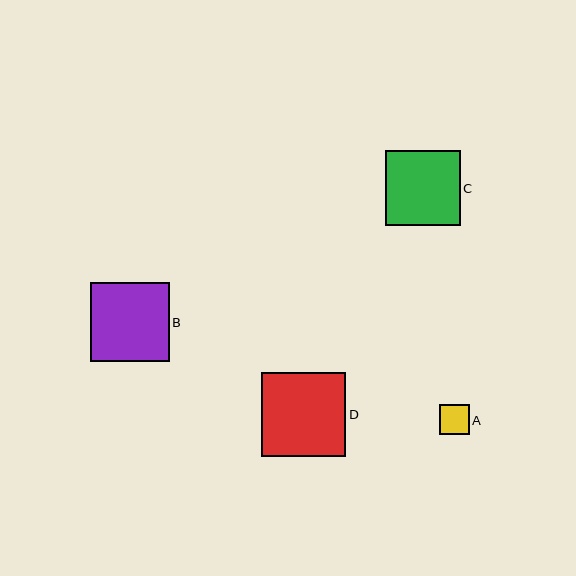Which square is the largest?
Square D is the largest with a size of approximately 84 pixels.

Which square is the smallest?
Square A is the smallest with a size of approximately 29 pixels.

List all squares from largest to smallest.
From largest to smallest: D, B, C, A.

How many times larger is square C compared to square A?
Square C is approximately 2.6 times the size of square A.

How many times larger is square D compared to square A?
Square D is approximately 2.9 times the size of square A.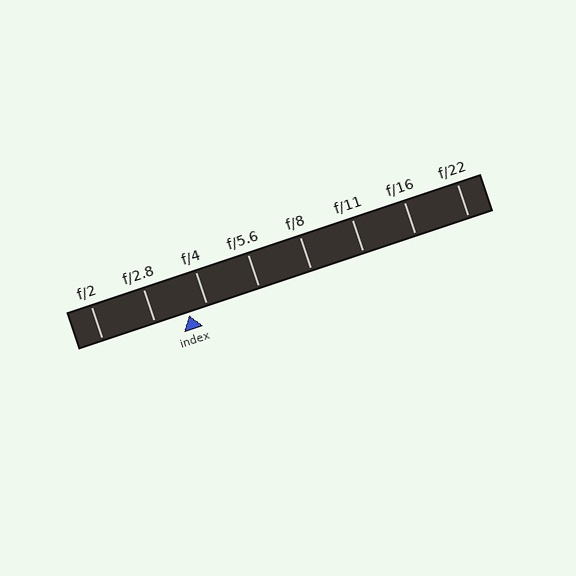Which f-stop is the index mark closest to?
The index mark is closest to f/4.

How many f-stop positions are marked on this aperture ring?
There are 8 f-stop positions marked.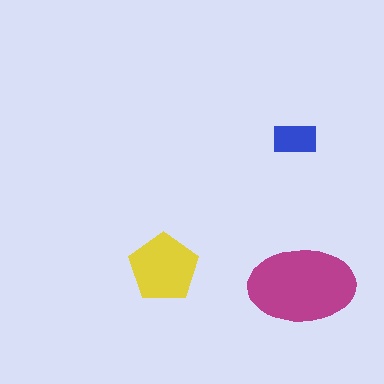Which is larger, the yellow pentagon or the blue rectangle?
The yellow pentagon.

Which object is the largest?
The magenta ellipse.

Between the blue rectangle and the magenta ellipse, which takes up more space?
The magenta ellipse.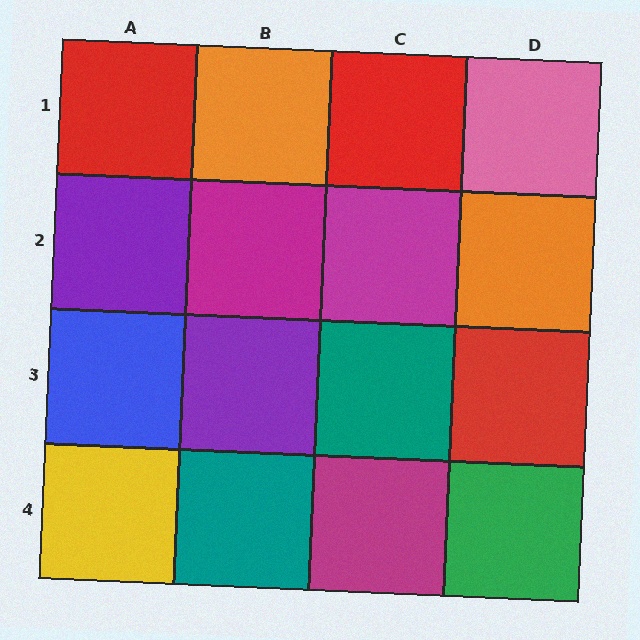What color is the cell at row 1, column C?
Red.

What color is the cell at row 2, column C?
Magenta.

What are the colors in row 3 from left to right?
Blue, purple, teal, red.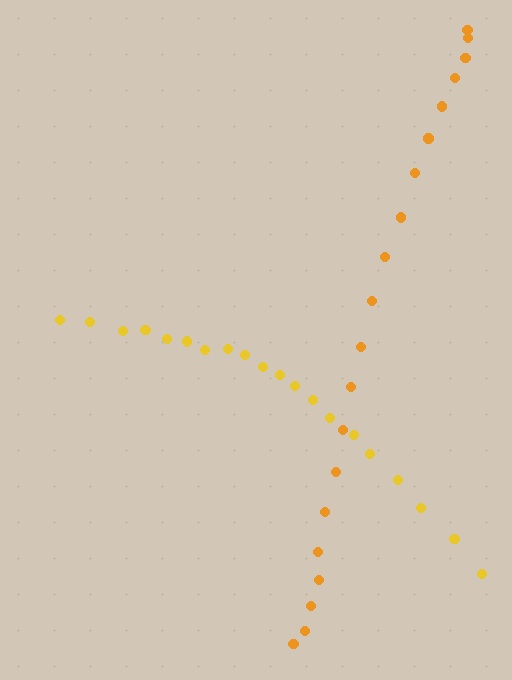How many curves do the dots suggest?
There are 2 distinct paths.